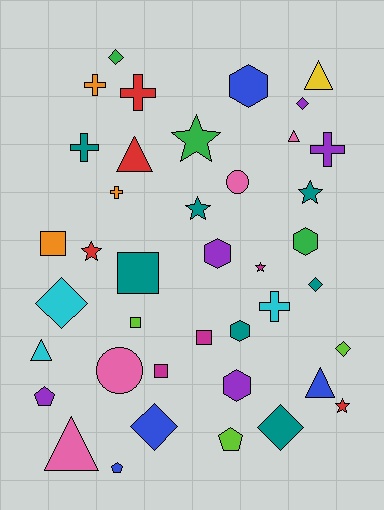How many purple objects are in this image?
There are 5 purple objects.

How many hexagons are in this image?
There are 5 hexagons.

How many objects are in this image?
There are 40 objects.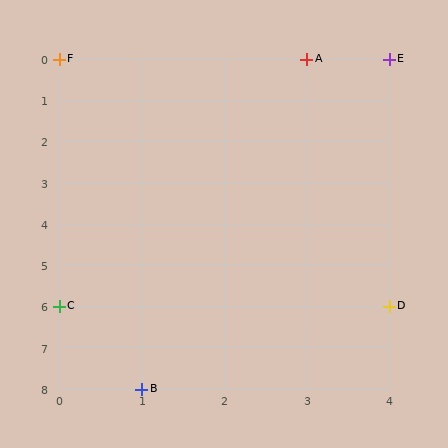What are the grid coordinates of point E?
Point E is at grid coordinates (4, 0).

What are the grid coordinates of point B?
Point B is at grid coordinates (1, 8).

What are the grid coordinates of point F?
Point F is at grid coordinates (0, 0).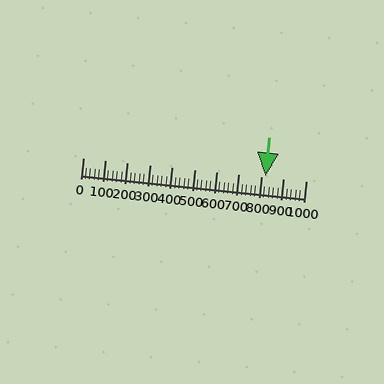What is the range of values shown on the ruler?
The ruler shows values from 0 to 1000.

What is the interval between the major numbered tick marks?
The major tick marks are spaced 100 units apart.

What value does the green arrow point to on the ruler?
The green arrow points to approximately 818.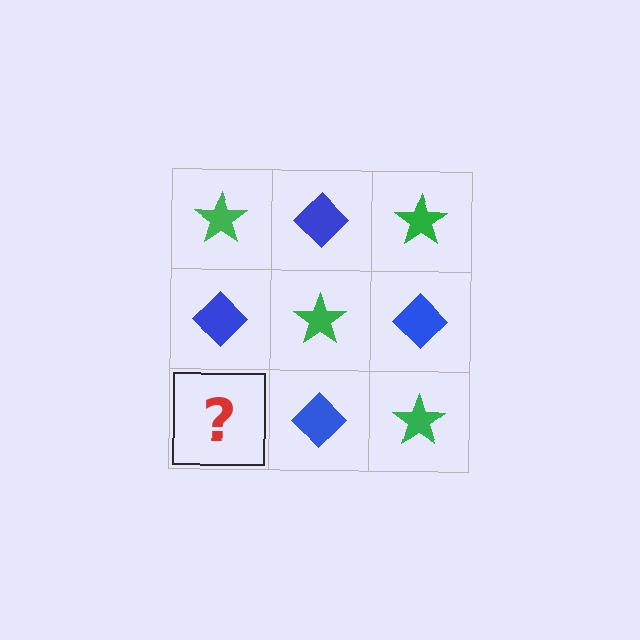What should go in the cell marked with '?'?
The missing cell should contain a green star.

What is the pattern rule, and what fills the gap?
The rule is that it alternates green star and blue diamond in a checkerboard pattern. The gap should be filled with a green star.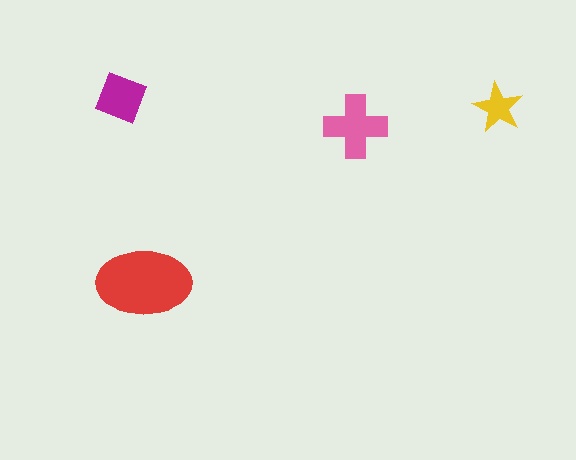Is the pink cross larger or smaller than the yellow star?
Larger.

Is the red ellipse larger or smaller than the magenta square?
Larger.